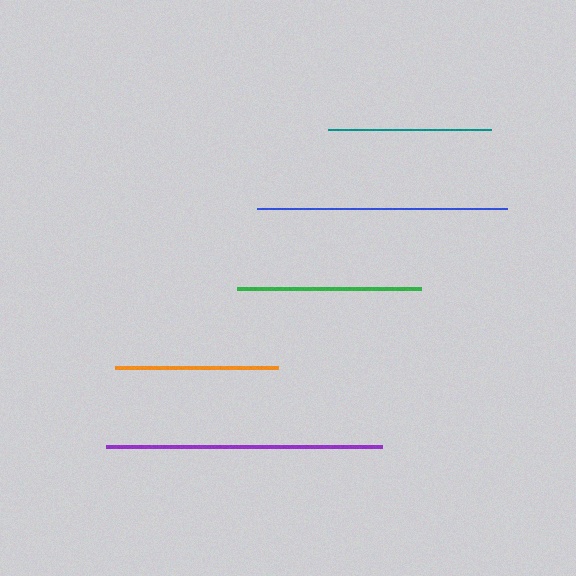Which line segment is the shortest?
The orange line is the shortest at approximately 163 pixels.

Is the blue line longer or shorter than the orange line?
The blue line is longer than the orange line.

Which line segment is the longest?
The purple line is the longest at approximately 276 pixels.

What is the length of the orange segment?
The orange segment is approximately 163 pixels long.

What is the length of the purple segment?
The purple segment is approximately 276 pixels long.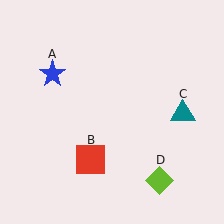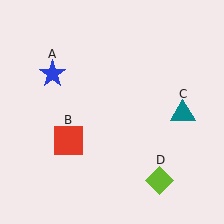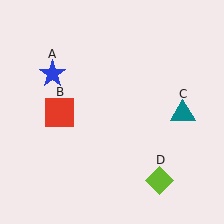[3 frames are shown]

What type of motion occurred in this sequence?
The red square (object B) rotated clockwise around the center of the scene.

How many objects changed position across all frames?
1 object changed position: red square (object B).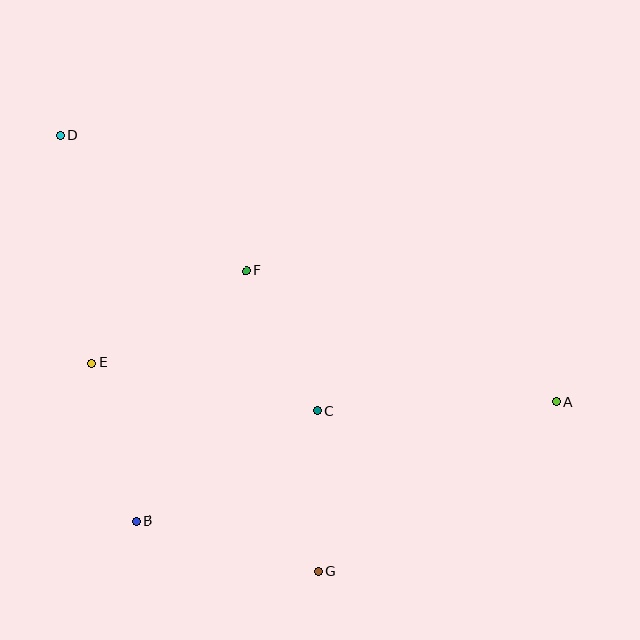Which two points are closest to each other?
Points C and F are closest to each other.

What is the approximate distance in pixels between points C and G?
The distance between C and G is approximately 161 pixels.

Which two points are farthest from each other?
Points A and D are farthest from each other.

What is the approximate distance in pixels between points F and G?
The distance between F and G is approximately 309 pixels.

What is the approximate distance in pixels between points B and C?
The distance between B and C is approximately 212 pixels.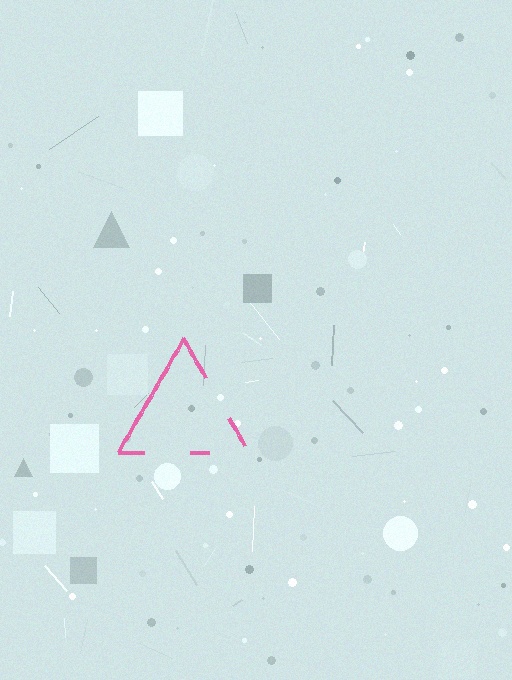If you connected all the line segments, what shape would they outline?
They would outline a triangle.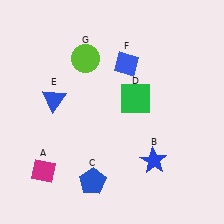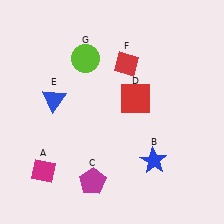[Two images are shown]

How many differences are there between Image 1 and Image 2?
There are 3 differences between the two images.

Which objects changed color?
C changed from blue to magenta. D changed from green to red. F changed from blue to red.